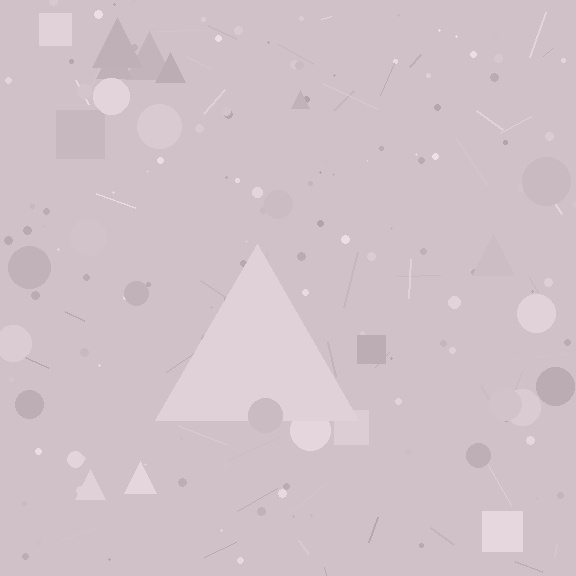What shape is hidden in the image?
A triangle is hidden in the image.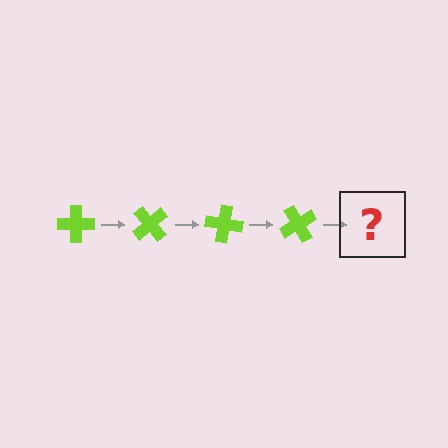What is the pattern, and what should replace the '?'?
The pattern is that the cross rotates 50 degrees each step. The '?' should be a lime cross rotated 200 degrees.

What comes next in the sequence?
The next element should be a lime cross rotated 200 degrees.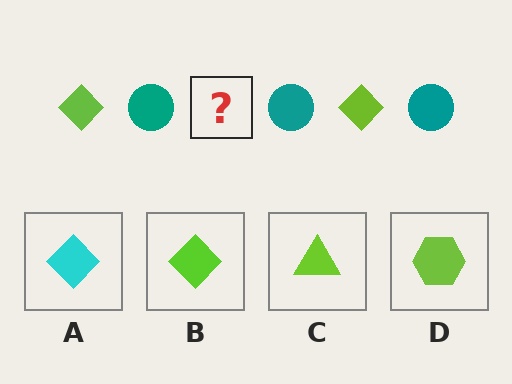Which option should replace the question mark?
Option B.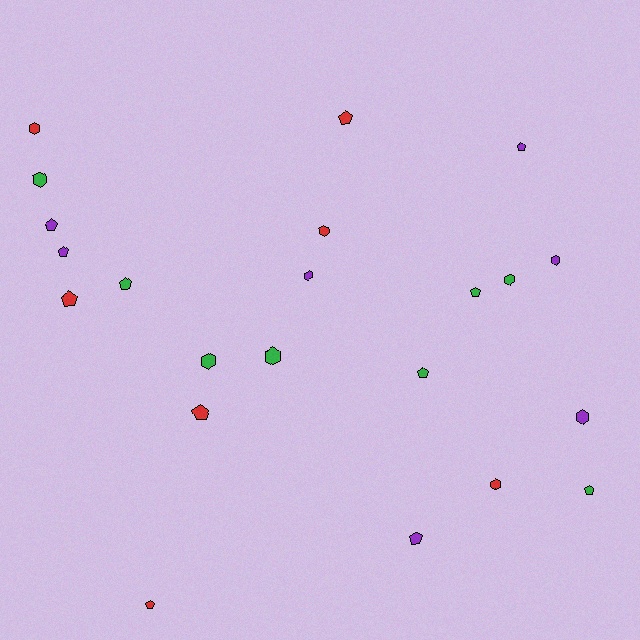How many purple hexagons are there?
There are 3 purple hexagons.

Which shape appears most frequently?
Pentagon, with 12 objects.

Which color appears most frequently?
Green, with 8 objects.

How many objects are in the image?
There are 22 objects.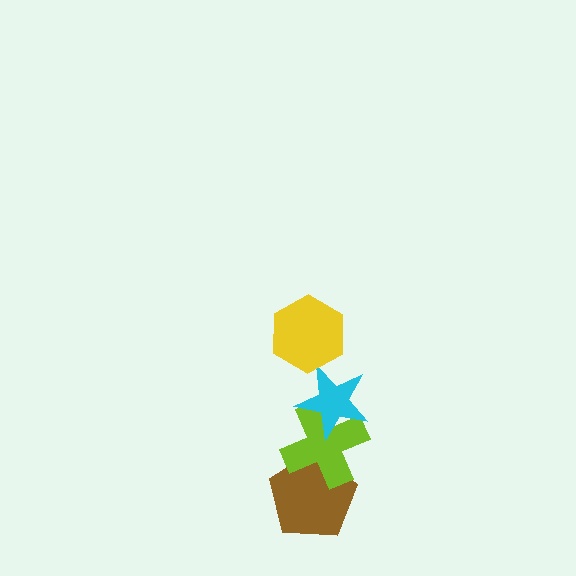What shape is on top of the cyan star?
The yellow hexagon is on top of the cyan star.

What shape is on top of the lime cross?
The cyan star is on top of the lime cross.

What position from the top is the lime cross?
The lime cross is 3rd from the top.